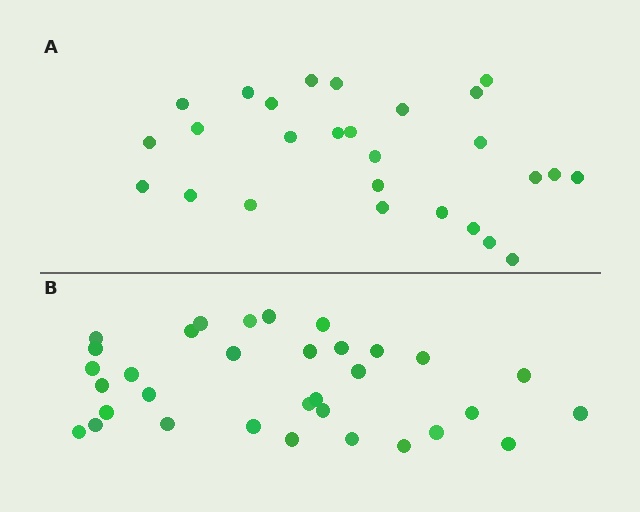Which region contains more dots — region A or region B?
Region B (the bottom region) has more dots.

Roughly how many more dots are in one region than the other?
Region B has about 6 more dots than region A.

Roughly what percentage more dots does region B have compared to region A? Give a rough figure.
About 20% more.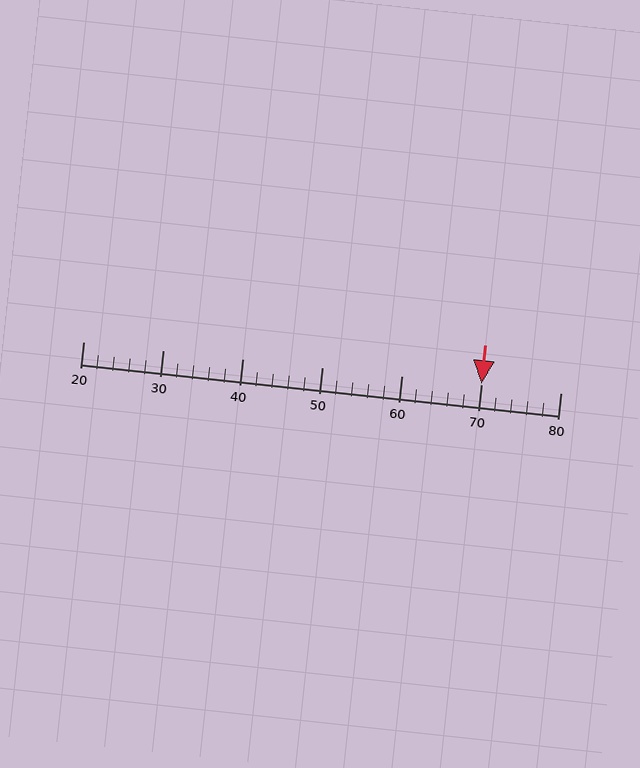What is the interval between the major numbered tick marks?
The major tick marks are spaced 10 units apart.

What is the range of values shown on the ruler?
The ruler shows values from 20 to 80.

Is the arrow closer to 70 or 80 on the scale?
The arrow is closer to 70.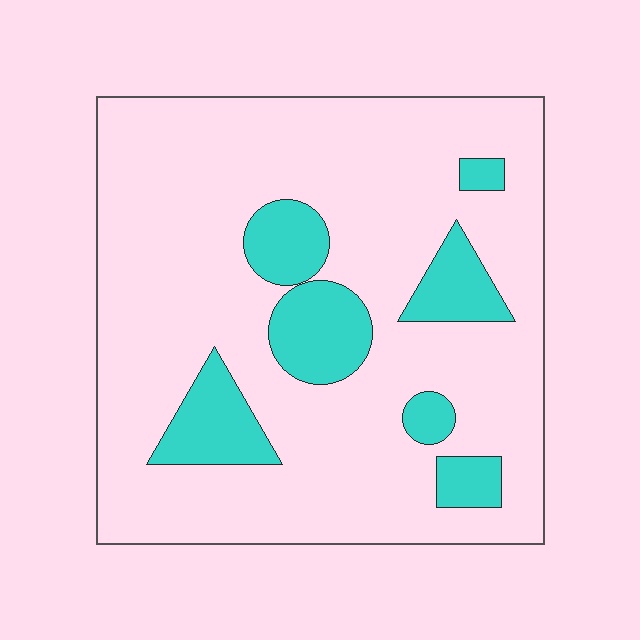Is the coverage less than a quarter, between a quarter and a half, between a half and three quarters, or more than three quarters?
Less than a quarter.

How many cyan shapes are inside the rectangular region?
7.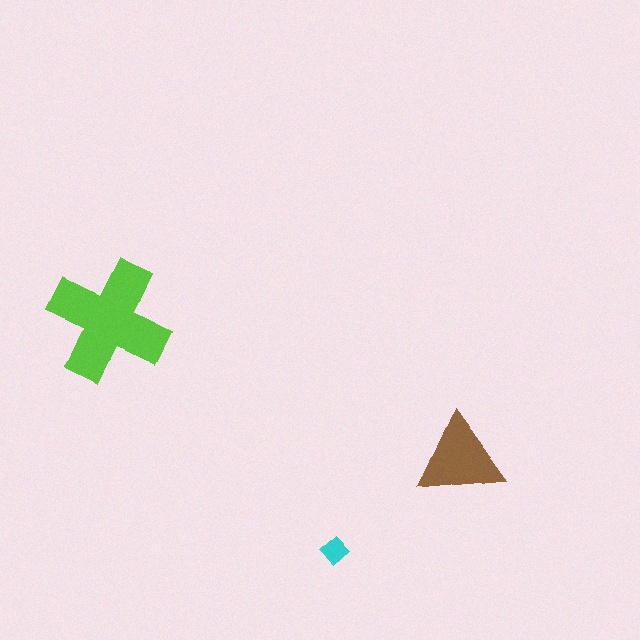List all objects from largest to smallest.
The lime cross, the brown triangle, the cyan diamond.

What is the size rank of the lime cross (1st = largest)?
1st.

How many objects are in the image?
There are 3 objects in the image.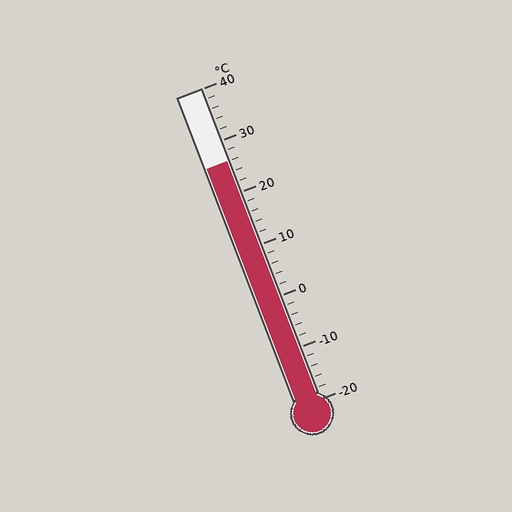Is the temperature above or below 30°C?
The temperature is below 30°C.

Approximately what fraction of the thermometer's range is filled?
The thermometer is filled to approximately 75% of its range.